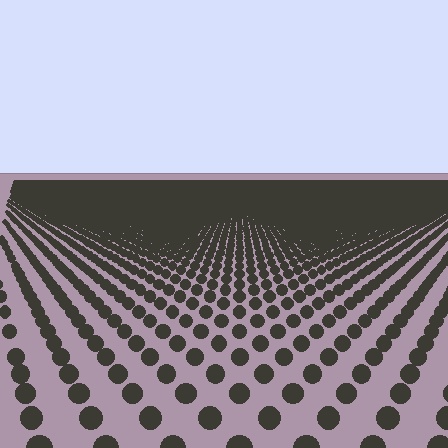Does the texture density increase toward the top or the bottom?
Density increases toward the top.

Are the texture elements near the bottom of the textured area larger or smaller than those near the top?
Larger. Near the bottom, elements are closer to the viewer and appear at a bigger on-screen size.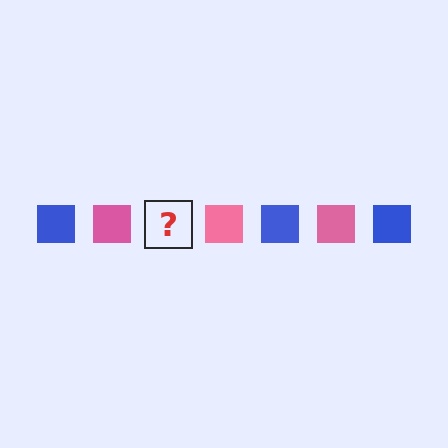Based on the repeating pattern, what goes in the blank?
The blank should be a blue square.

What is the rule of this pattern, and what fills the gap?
The rule is that the pattern cycles through blue, pink squares. The gap should be filled with a blue square.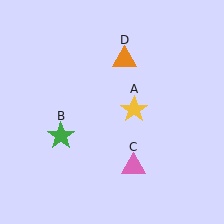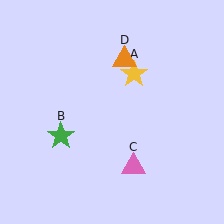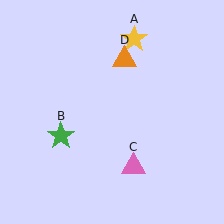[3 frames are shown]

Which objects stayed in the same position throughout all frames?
Green star (object B) and pink triangle (object C) and orange triangle (object D) remained stationary.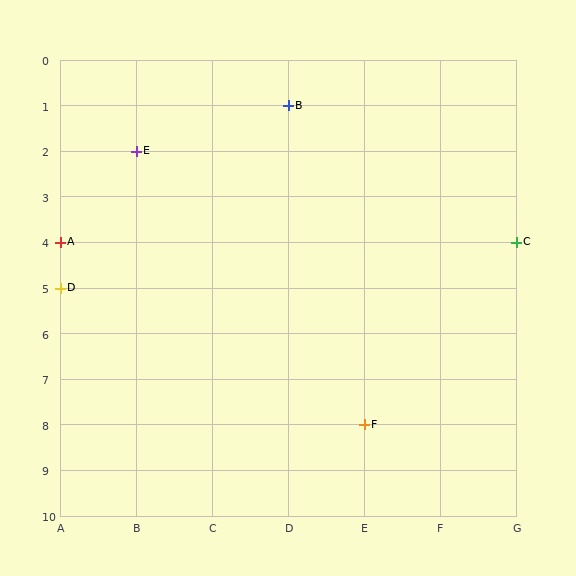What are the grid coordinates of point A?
Point A is at grid coordinates (A, 4).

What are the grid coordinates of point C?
Point C is at grid coordinates (G, 4).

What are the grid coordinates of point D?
Point D is at grid coordinates (A, 5).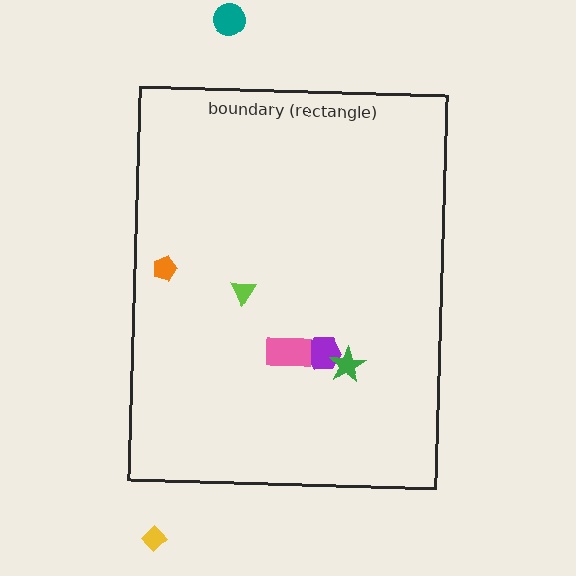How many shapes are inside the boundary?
5 inside, 2 outside.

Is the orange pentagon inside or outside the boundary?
Inside.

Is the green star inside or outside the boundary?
Inside.